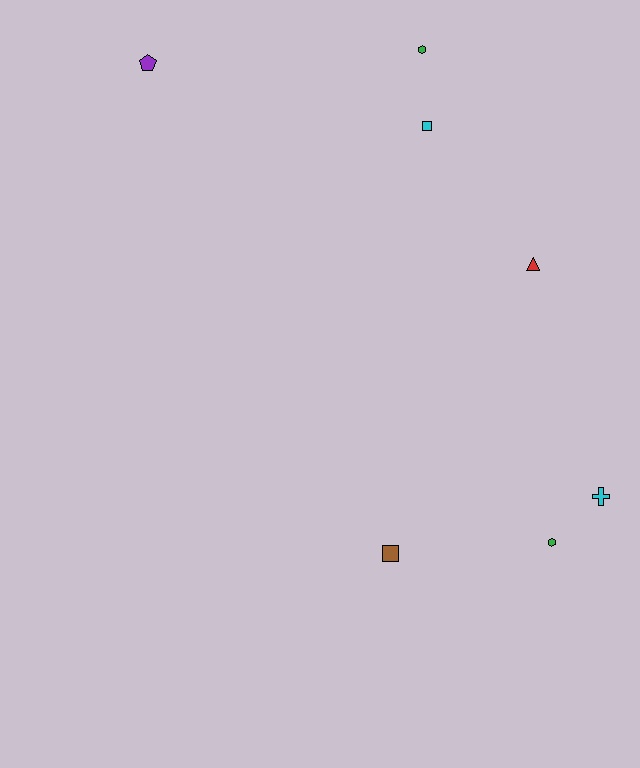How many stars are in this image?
There are no stars.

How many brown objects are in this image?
There is 1 brown object.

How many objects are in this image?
There are 7 objects.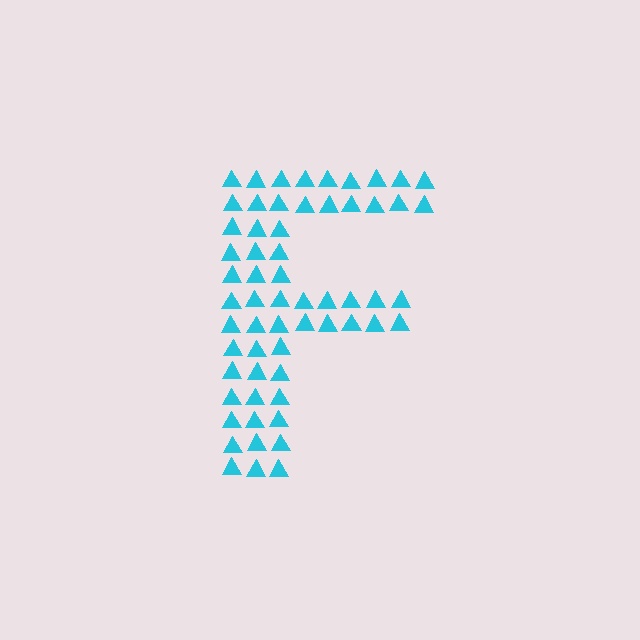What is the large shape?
The large shape is the letter F.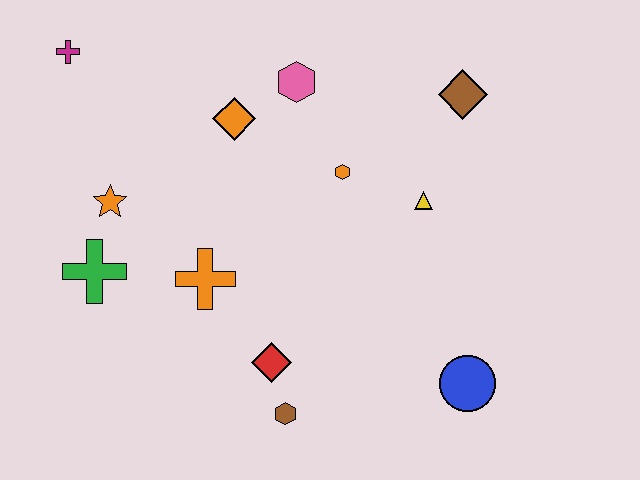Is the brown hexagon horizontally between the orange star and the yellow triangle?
Yes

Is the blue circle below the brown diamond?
Yes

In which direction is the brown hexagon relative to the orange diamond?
The brown hexagon is below the orange diamond.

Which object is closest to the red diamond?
The brown hexagon is closest to the red diamond.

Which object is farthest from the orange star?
The blue circle is farthest from the orange star.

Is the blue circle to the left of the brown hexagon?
No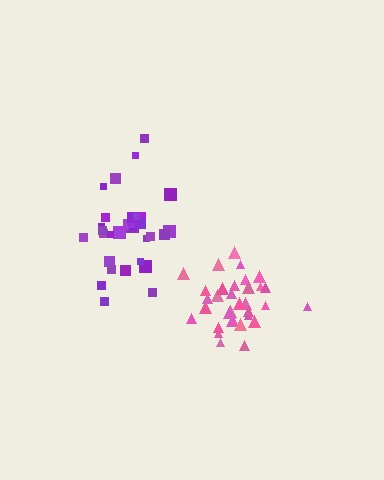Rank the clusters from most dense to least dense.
pink, purple.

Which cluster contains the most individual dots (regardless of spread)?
Pink (33).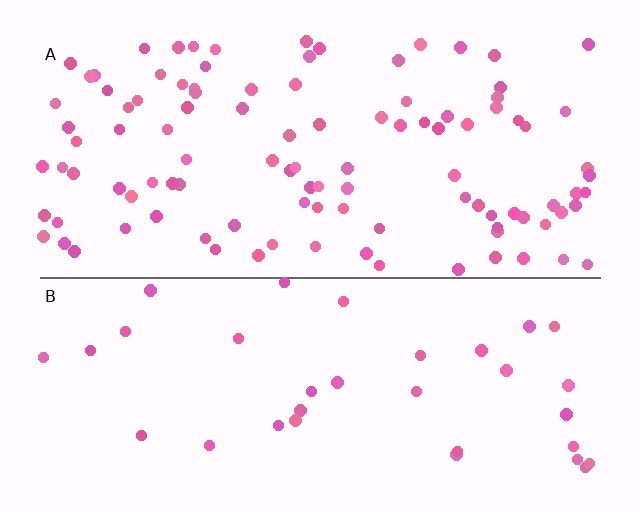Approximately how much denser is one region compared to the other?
Approximately 3.0× — region A over region B.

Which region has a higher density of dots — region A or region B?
A (the top).